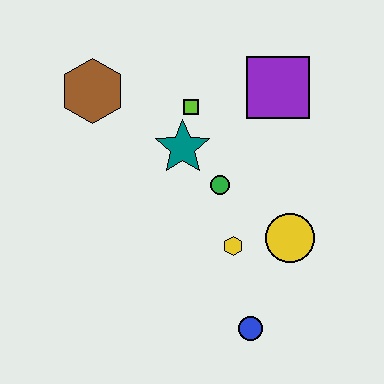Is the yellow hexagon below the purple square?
Yes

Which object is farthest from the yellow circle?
The brown hexagon is farthest from the yellow circle.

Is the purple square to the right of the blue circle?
Yes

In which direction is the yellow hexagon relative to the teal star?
The yellow hexagon is below the teal star.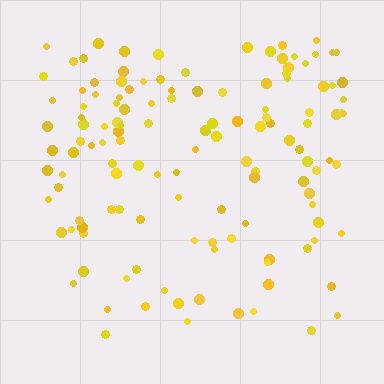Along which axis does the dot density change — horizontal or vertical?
Vertical.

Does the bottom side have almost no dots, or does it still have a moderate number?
Still a moderate number, just noticeably fewer than the top.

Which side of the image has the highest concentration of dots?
The top.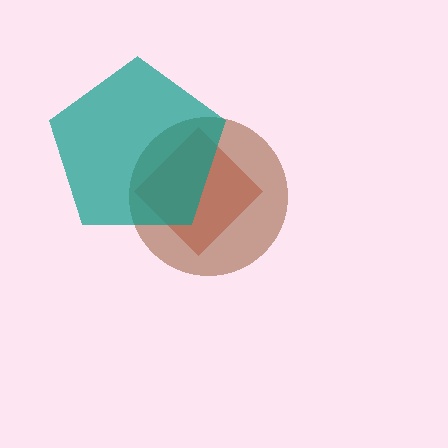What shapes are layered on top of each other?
The layered shapes are: a red diamond, a brown circle, a teal pentagon.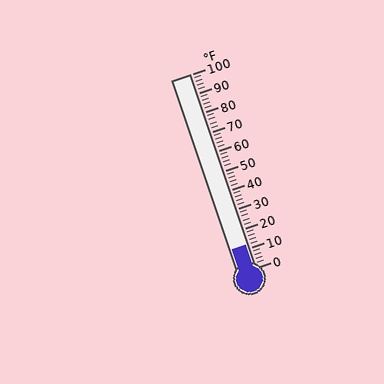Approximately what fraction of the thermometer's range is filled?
The thermometer is filled to approximately 10% of its range.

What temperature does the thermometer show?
The thermometer shows approximately 12°F.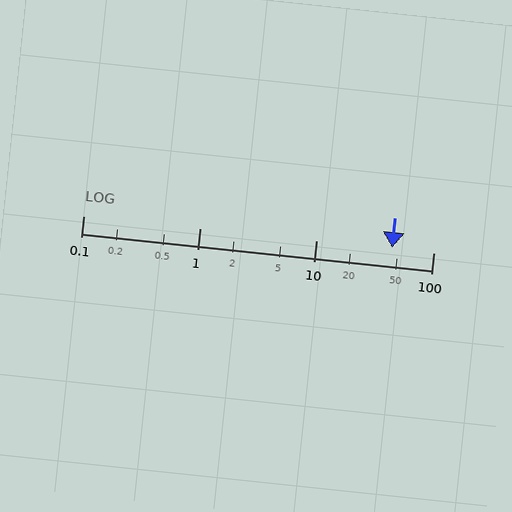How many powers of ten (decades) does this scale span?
The scale spans 3 decades, from 0.1 to 100.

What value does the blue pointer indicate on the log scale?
The pointer indicates approximately 44.